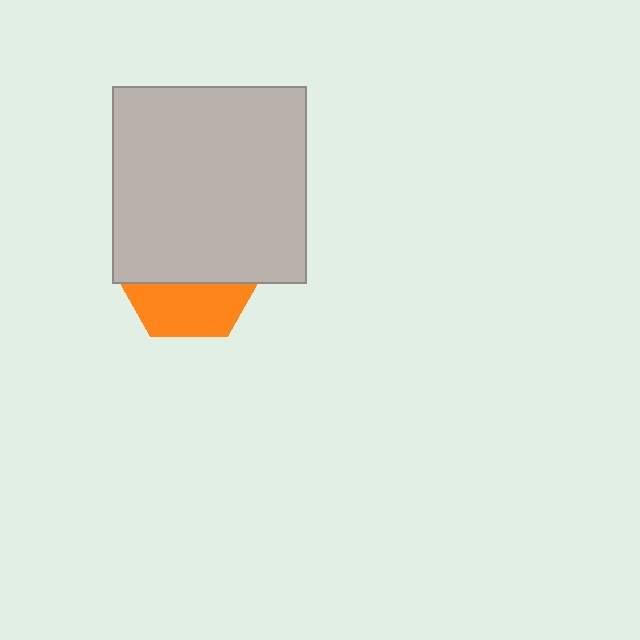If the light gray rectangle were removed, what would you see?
You would see the complete orange hexagon.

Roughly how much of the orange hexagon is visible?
A small part of it is visible (roughly 37%).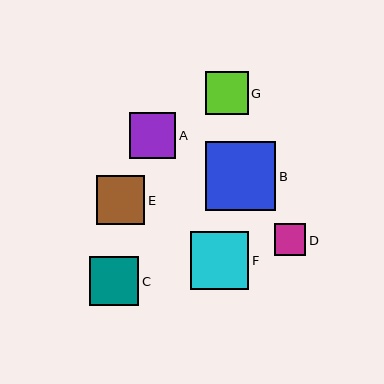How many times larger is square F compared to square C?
Square F is approximately 1.2 times the size of square C.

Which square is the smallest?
Square D is the smallest with a size of approximately 31 pixels.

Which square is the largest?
Square B is the largest with a size of approximately 70 pixels.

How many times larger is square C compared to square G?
Square C is approximately 1.1 times the size of square G.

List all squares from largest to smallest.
From largest to smallest: B, F, C, E, A, G, D.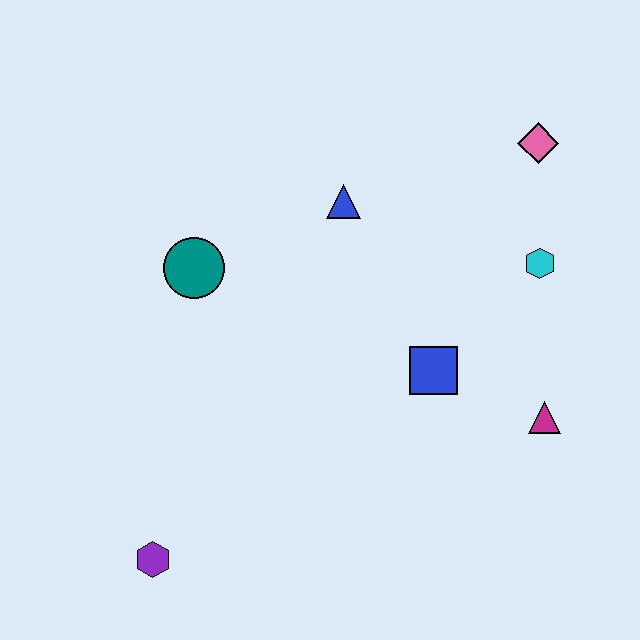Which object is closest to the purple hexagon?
The teal circle is closest to the purple hexagon.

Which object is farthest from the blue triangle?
The purple hexagon is farthest from the blue triangle.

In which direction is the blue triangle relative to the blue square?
The blue triangle is above the blue square.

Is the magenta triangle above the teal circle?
No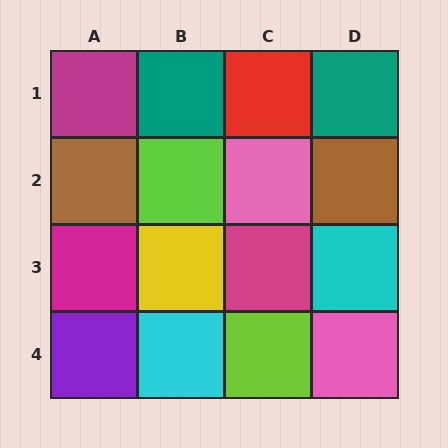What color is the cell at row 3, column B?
Yellow.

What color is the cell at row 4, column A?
Purple.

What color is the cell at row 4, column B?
Cyan.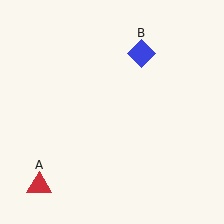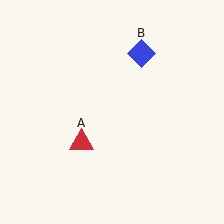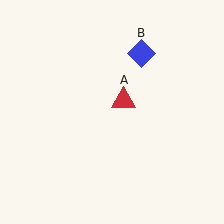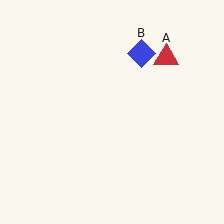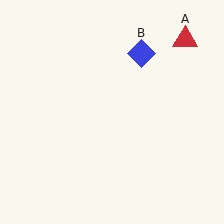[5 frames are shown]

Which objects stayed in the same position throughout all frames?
Blue diamond (object B) remained stationary.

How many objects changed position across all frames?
1 object changed position: red triangle (object A).